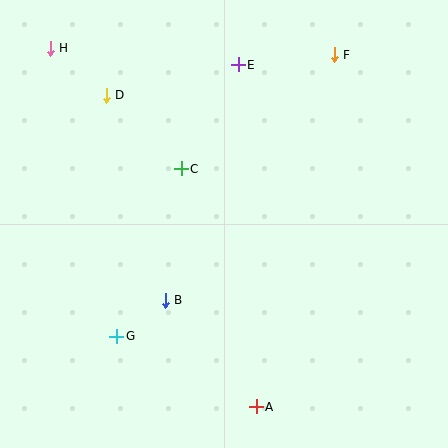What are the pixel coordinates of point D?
Point D is at (106, 95).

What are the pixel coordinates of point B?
Point B is at (165, 300).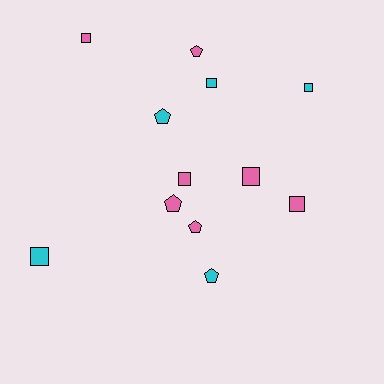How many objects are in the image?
There are 12 objects.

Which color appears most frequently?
Pink, with 7 objects.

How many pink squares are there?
There are 4 pink squares.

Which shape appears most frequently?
Square, with 7 objects.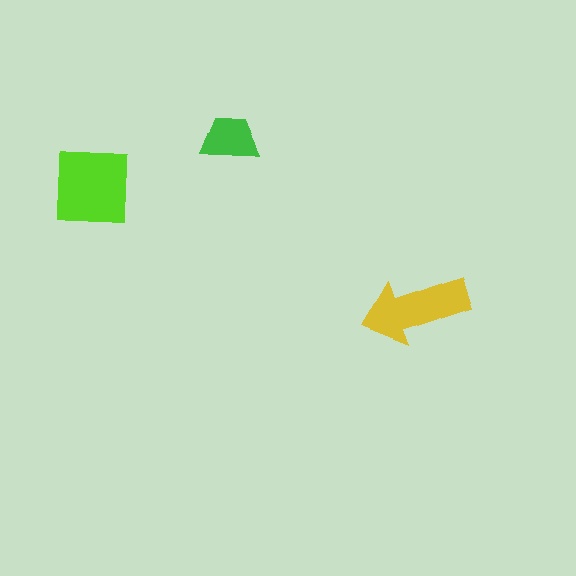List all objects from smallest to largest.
The green trapezoid, the yellow arrow, the lime square.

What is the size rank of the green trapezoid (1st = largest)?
3rd.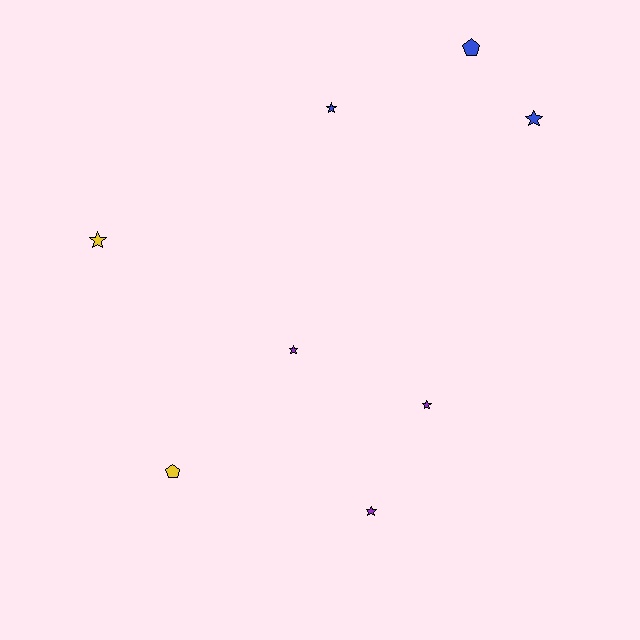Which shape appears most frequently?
Star, with 6 objects.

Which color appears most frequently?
Blue, with 3 objects.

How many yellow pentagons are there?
There is 1 yellow pentagon.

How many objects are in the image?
There are 8 objects.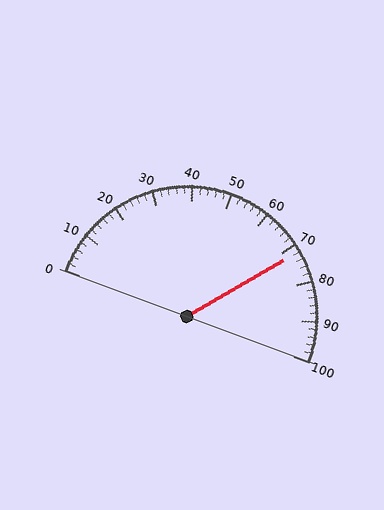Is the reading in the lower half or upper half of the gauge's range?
The reading is in the upper half of the range (0 to 100).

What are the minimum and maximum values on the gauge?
The gauge ranges from 0 to 100.